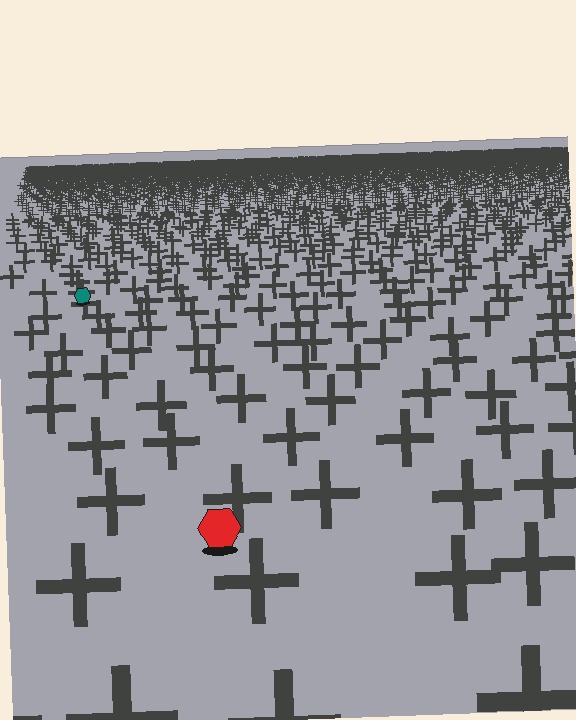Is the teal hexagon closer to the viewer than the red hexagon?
No. The red hexagon is closer — you can tell from the texture gradient: the ground texture is coarser near it.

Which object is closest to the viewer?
The red hexagon is closest. The texture marks near it are larger and more spread out.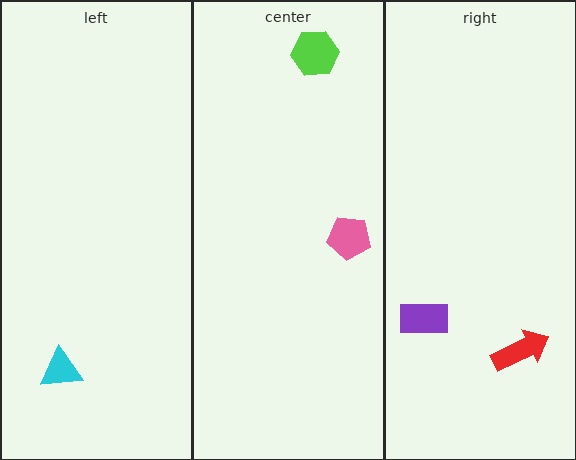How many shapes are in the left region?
1.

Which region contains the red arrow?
The right region.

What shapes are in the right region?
The red arrow, the purple rectangle.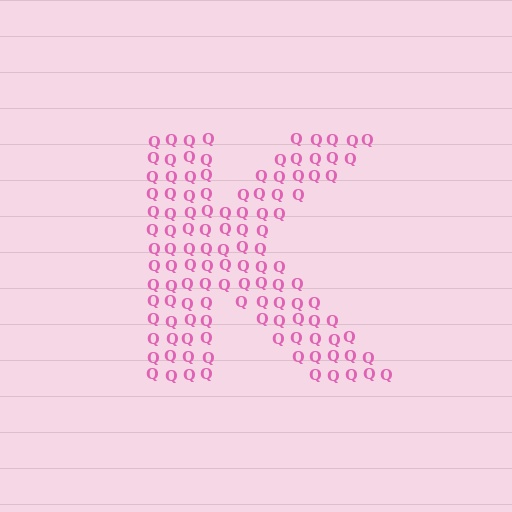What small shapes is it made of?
It is made of small letter Q's.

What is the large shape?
The large shape is the letter K.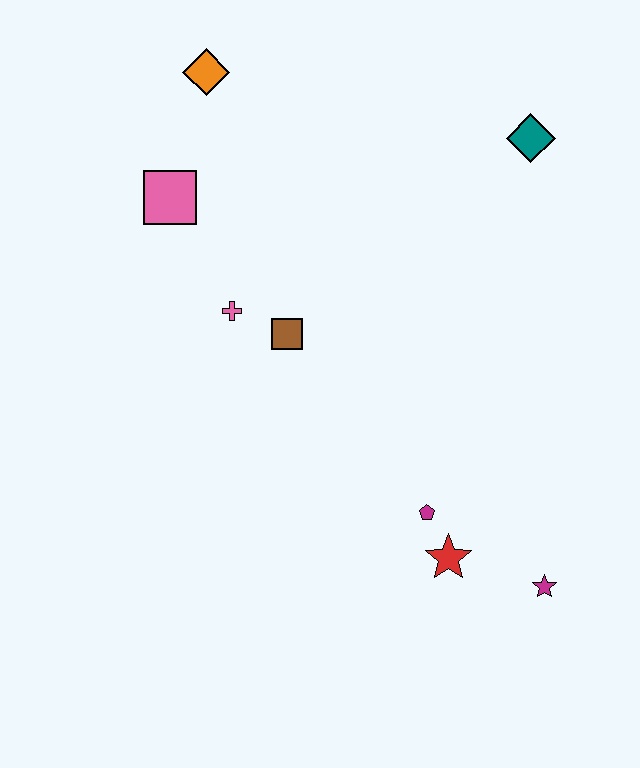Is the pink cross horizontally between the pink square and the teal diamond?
Yes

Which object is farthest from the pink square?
The magenta star is farthest from the pink square.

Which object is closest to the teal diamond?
The brown square is closest to the teal diamond.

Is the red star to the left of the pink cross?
No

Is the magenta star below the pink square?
Yes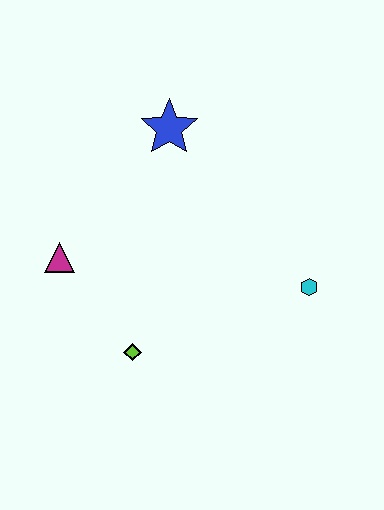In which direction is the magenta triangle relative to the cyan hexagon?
The magenta triangle is to the left of the cyan hexagon.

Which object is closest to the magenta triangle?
The lime diamond is closest to the magenta triangle.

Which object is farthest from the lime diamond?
The blue star is farthest from the lime diamond.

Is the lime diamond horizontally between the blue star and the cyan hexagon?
No